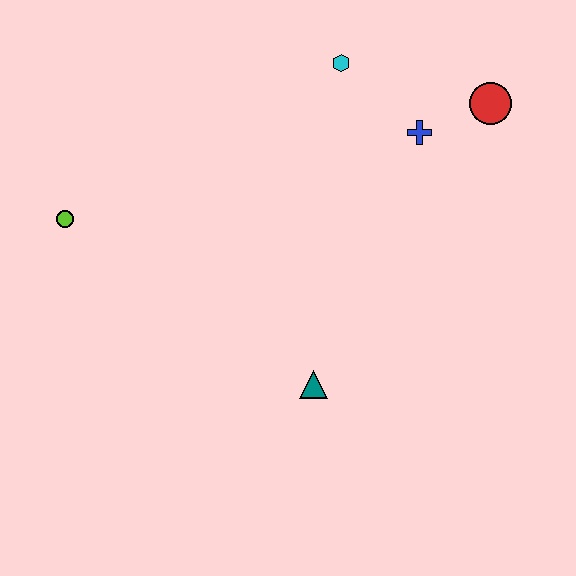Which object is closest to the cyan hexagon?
The blue cross is closest to the cyan hexagon.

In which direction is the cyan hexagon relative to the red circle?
The cyan hexagon is to the left of the red circle.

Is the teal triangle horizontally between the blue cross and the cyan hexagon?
No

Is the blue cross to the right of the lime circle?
Yes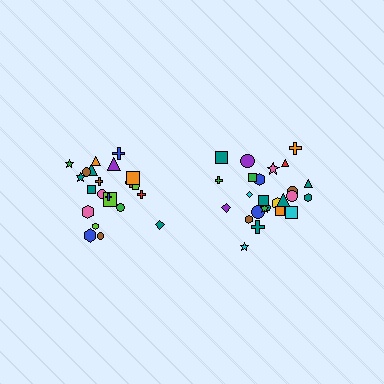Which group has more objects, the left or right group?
The right group.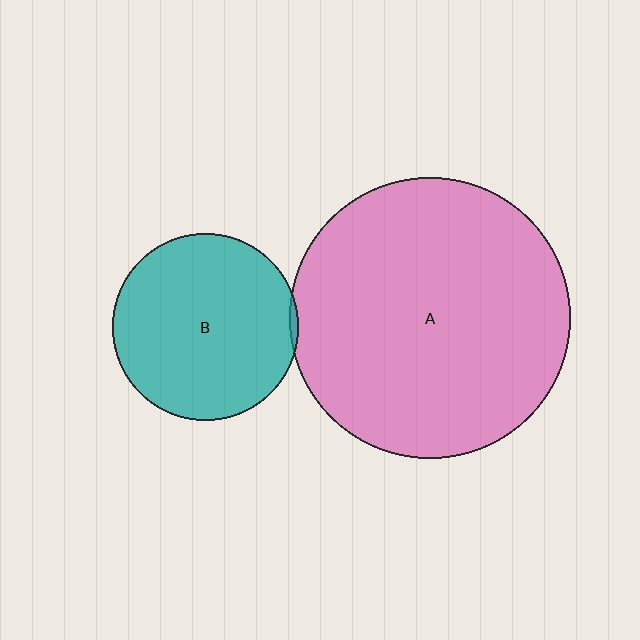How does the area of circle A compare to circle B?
Approximately 2.3 times.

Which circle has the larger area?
Circle A (pink).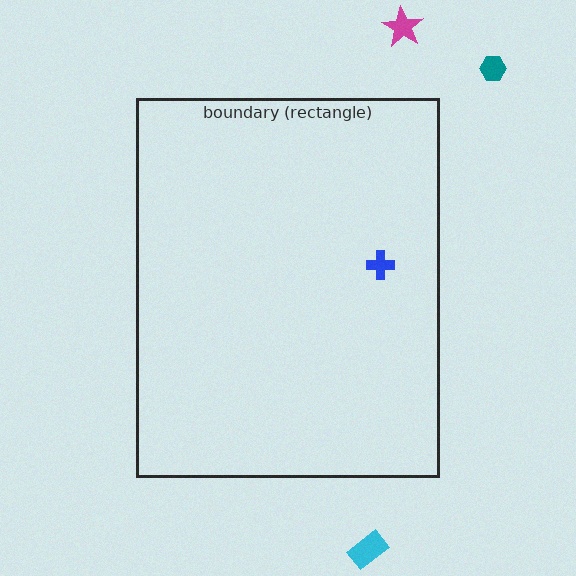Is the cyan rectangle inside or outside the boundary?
Outside.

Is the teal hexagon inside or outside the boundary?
Outside.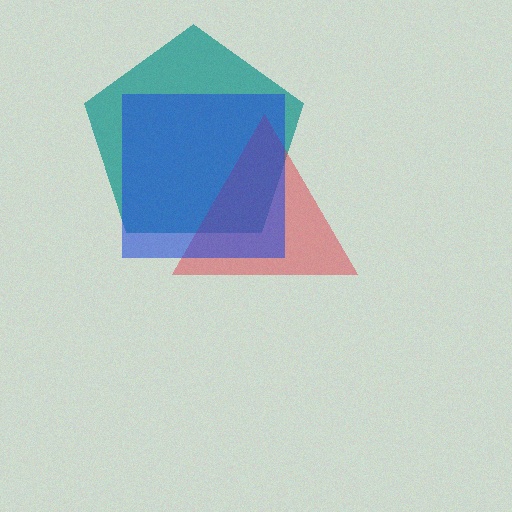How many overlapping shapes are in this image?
There are 3 overlapping shapes in the image.